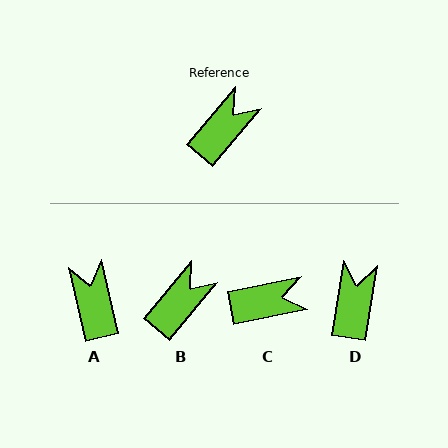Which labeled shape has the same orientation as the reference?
B.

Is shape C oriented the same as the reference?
No, it is off by about 38 degrees.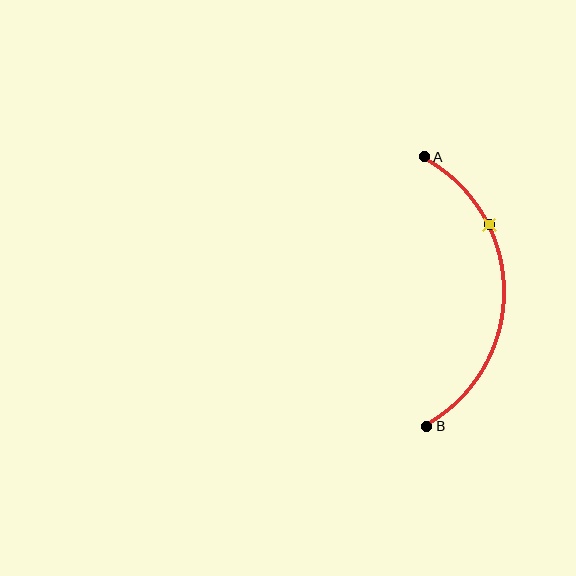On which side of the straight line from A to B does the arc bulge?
The arc bulges to the right of the straight line connecting A and B.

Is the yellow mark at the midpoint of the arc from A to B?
No. The yellow mark lies on the arc but is closer to endpoint A. The arc midpoint would be at the point on the curve equidistant along the arc from both A and B.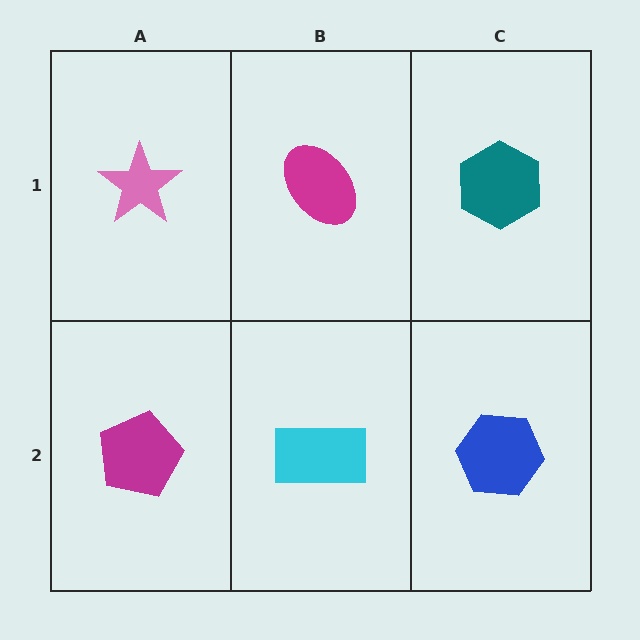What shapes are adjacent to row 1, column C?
A blue hexagon (row 2, column C), a magenta ellipse (row 1, column B).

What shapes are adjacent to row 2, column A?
A pink star (row 1, column A), a cyan rectangle (row 2, column B).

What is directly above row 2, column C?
A teal hexagon.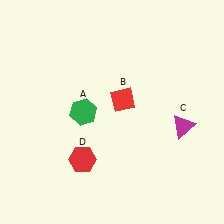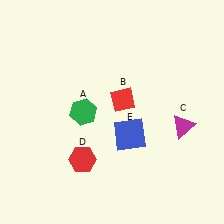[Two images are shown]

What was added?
A blue square (E) was added in Image 2.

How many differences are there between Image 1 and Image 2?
There is 1 difference between the two images.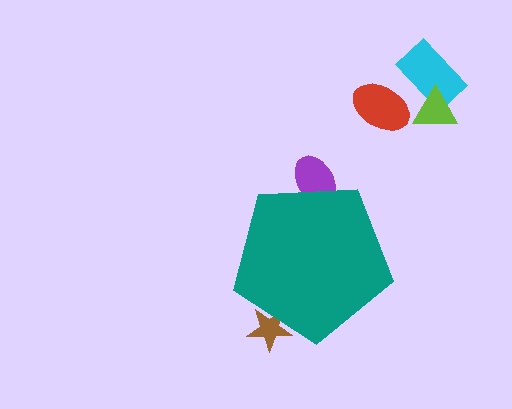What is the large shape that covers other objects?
A teal pentagon.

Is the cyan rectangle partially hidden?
No, the cyan rectangle is fully visible.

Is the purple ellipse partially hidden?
Yes, the purple ellipse is partially hidden behind the teal pentagon.